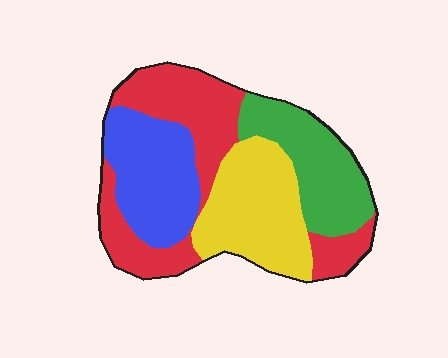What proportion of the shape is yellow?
Yellow covers roughly 25% of the shape.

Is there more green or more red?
Red.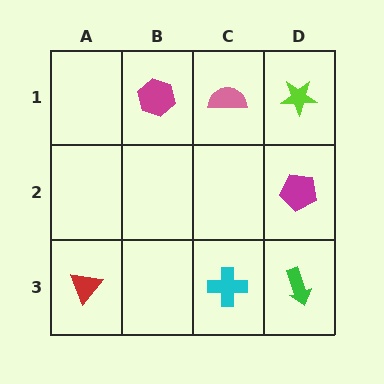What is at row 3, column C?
A cyan cross.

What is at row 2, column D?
A magenta pentagon.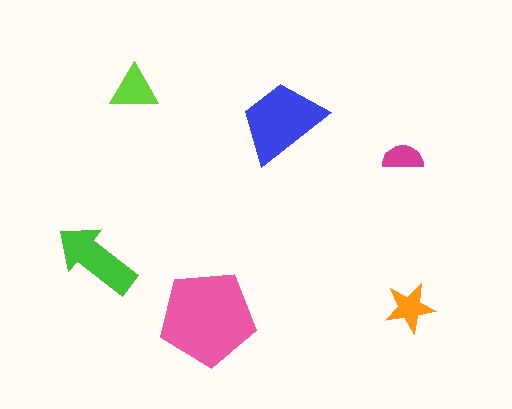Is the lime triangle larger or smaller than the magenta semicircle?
Larger.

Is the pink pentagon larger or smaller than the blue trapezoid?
Larger.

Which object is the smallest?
The magenta semicircle.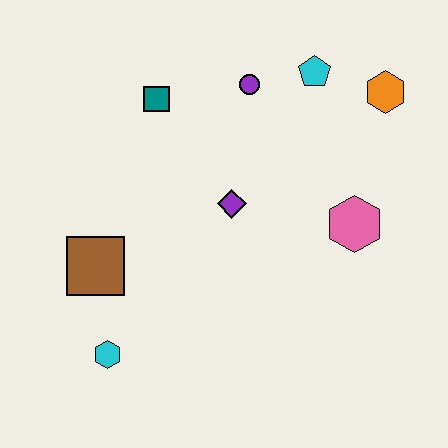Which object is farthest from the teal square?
The cyan hexagon is farthest from the teal square.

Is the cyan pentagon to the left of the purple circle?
No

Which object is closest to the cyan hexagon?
The brown square is closest to the cyan hexagon.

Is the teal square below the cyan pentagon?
Yes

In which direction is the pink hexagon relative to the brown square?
The pink hexagon is to the right of the brown square.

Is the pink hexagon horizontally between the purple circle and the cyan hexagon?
No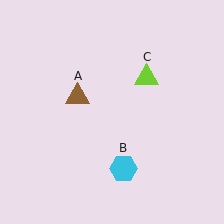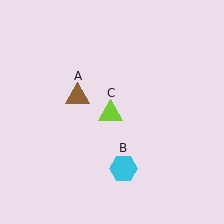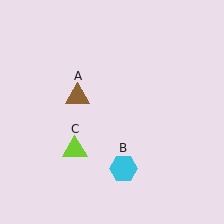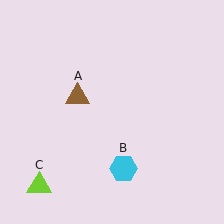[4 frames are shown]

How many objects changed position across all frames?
1 object changed position: lime triangle (object C).